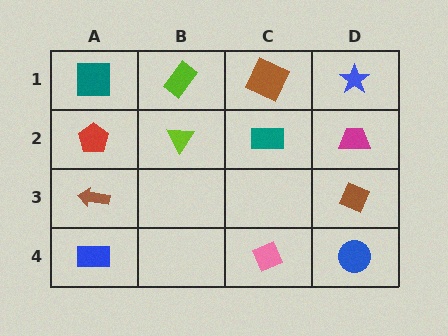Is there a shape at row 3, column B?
No, that cell is empty.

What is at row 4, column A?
A blue rectangle.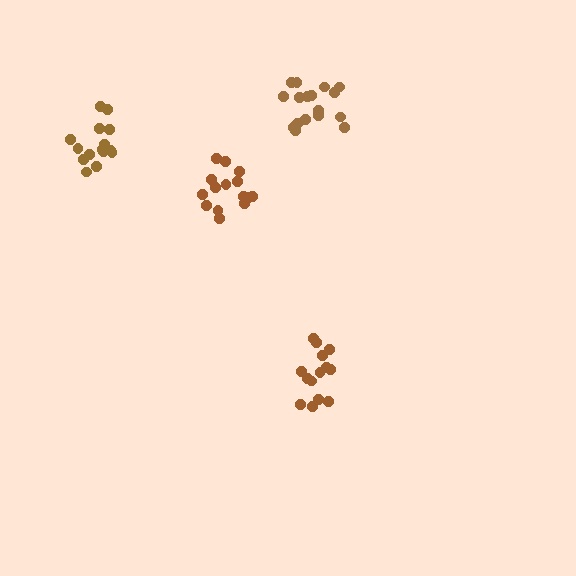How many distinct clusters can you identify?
There are 4 distinct clusters.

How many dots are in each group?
Group 1: 15 dots, Group 2: 17 dots, Group 3: 16 dots, Group 4: 14 dots (62 total).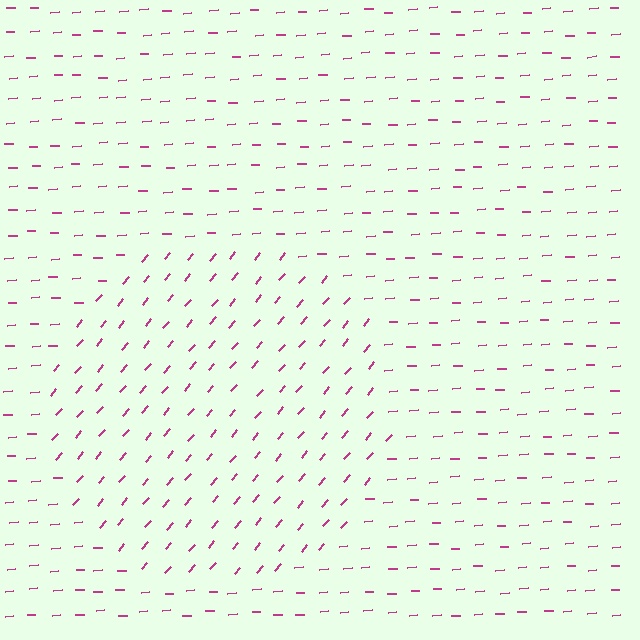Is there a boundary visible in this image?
Yes, there is a texture boundary formed by a change in line orientation.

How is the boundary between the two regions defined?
The boundary is defined purely by a change in line orientation (approximately 45 degrees difference). All lines are the same color and thickness.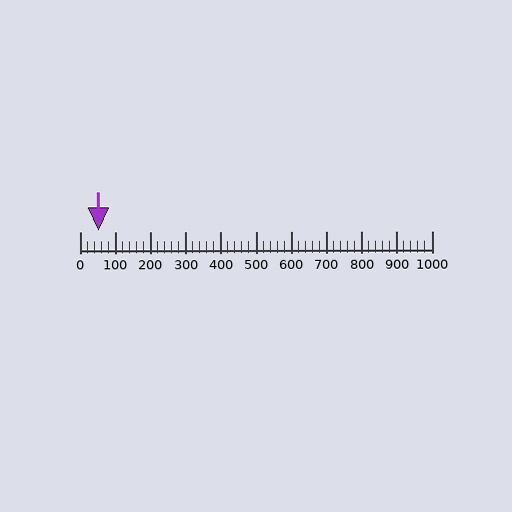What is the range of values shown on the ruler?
The ruler shows values from 0 to 1000.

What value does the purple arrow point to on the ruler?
The purple arrow points to approximately 51.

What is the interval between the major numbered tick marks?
The major tick marks are spaced 100 units apart.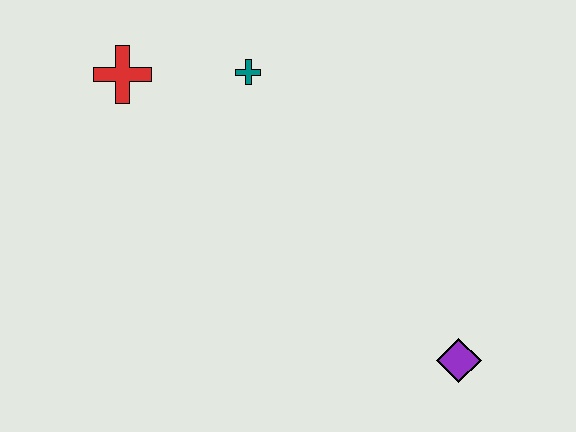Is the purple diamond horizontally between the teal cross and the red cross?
No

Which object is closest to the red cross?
The teal cross is closest to the red cross.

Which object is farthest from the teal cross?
The purple diamond is farthest from the teal cross.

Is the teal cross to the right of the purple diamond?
No